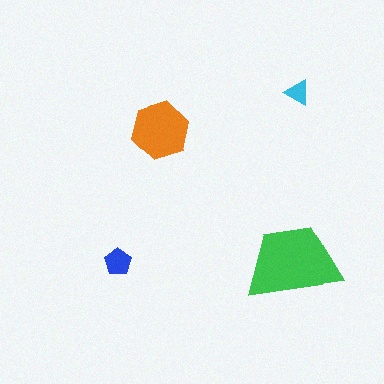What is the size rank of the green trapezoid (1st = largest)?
1st.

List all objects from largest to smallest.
The green trapezoid, the orange hexagon, the blue pentagon, the cyan triangle.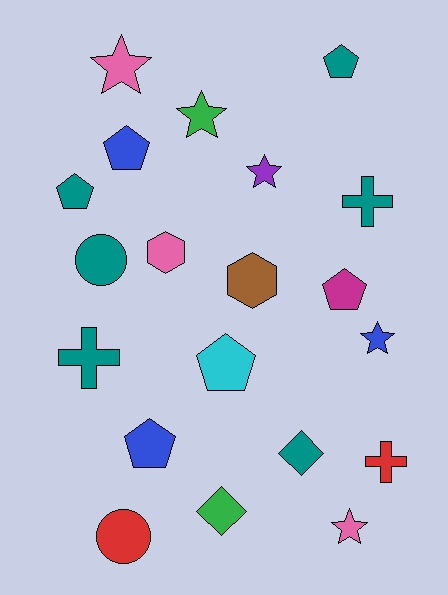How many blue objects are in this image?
There are 3 blue objects.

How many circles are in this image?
There are 2 circles.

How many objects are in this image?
There are 20 objects.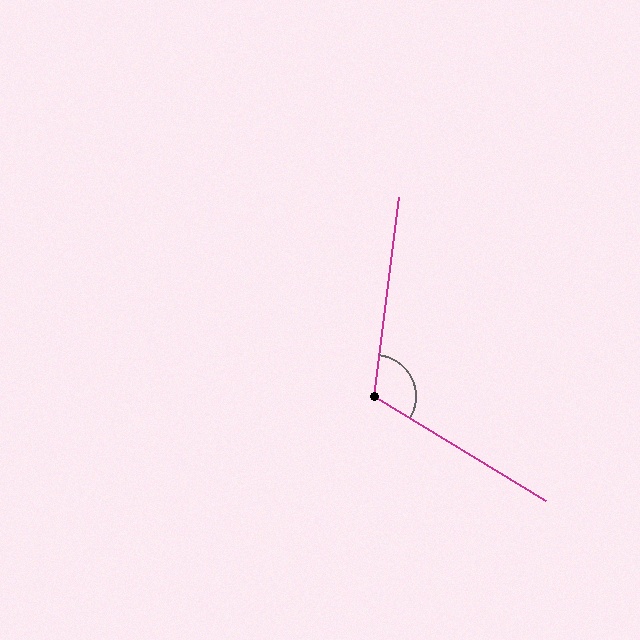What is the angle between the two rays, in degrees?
Approximately 114 degrees.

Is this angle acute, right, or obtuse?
It is obtuse.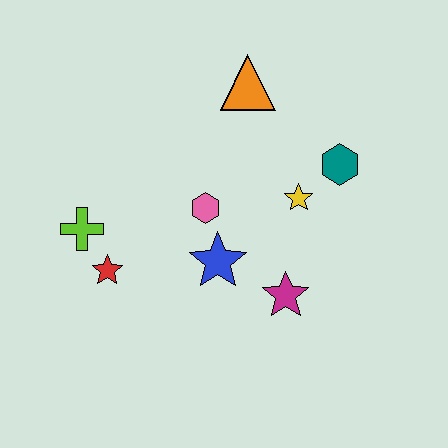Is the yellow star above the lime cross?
Yes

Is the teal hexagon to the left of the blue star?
No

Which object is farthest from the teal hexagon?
The lime cross is farthest from the teal hexagon.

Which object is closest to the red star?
The lime cross is closest to the red star.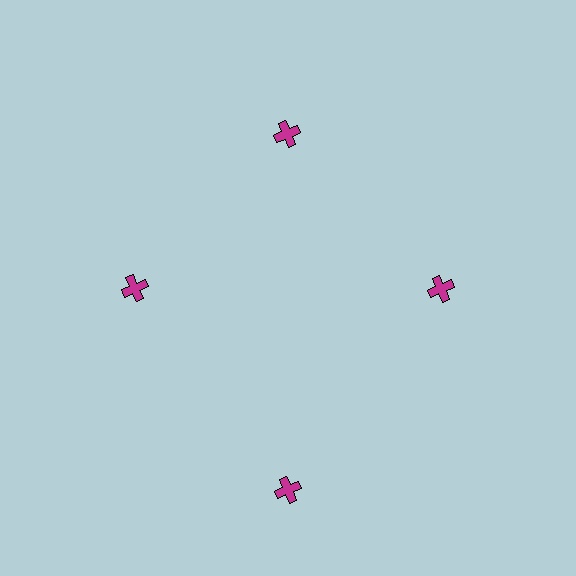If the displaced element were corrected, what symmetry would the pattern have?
It would have 4-fold rotational symmetry — the pattern would map onto itself every 90 degrees.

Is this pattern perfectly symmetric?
No. The 4 magenta crosses are arranged in a ring, but one element near the 6 o'clock position is pushed outward from the center, breaking the 4-fold rotational symmetry.